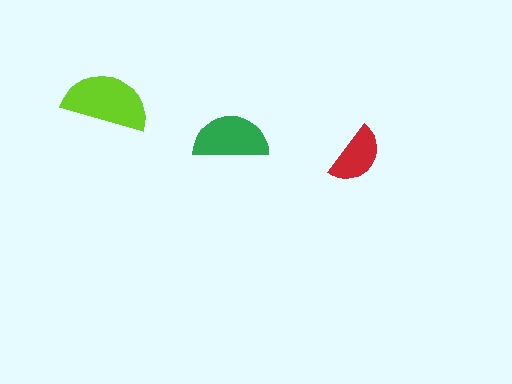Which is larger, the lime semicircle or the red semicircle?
The lime one.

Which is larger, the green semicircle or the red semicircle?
The green one.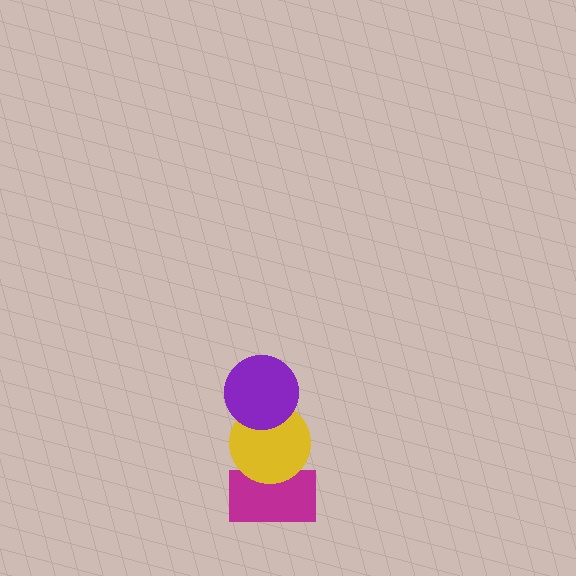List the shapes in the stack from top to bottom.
From top to bottom: the purple circle, the yellow circle, the magenta rectangle.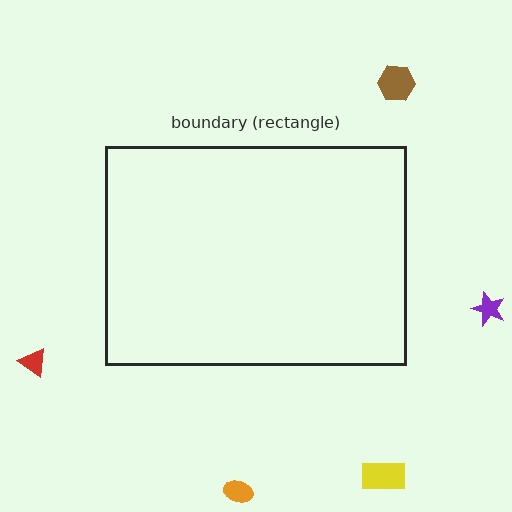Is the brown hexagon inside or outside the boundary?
Outside.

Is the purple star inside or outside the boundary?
Outside.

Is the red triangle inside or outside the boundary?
Outside.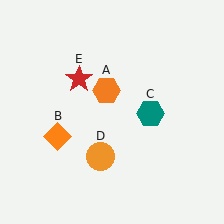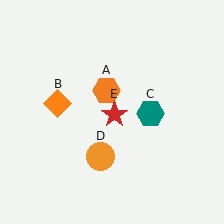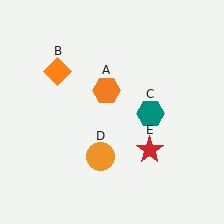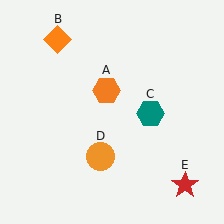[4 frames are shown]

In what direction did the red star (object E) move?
The red star (object E) moved down and to the right.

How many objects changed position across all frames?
2 objects changed position: orange diamond (object B), red star (object E).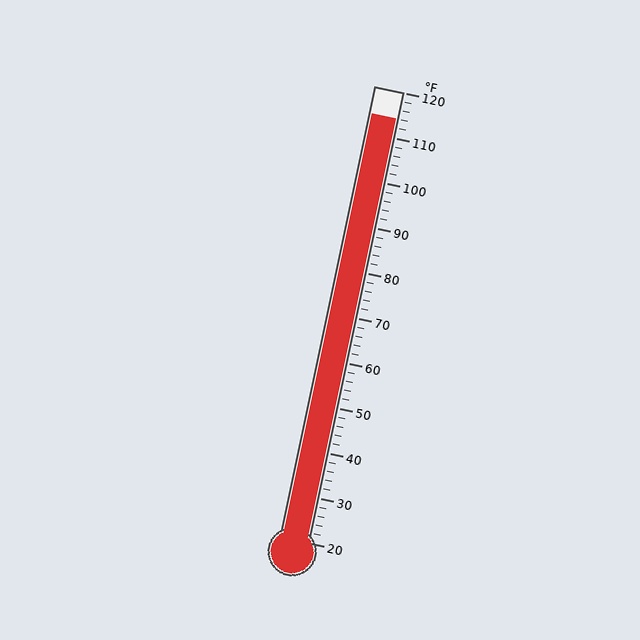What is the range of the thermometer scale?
The thermometer scale ranges from 20°F to 120°F.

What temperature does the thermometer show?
The thermometer shows approximately 114°F.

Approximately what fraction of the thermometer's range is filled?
The thermometer is filled to approximately 95% of its range.